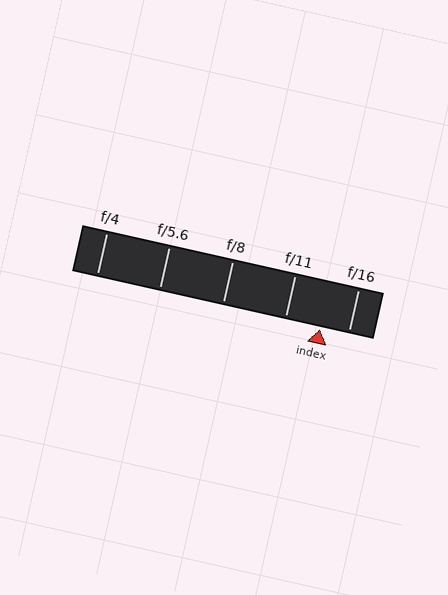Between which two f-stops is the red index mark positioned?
The index mark is between f/11 and f/16.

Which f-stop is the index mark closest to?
The index mark is closest to f/16.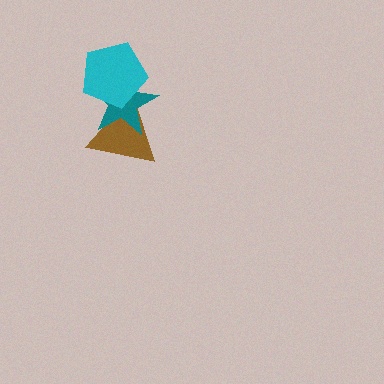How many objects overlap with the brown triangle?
2 objects overlap with the brown triangle.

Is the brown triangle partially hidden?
Yes, it is partially covered by another shape.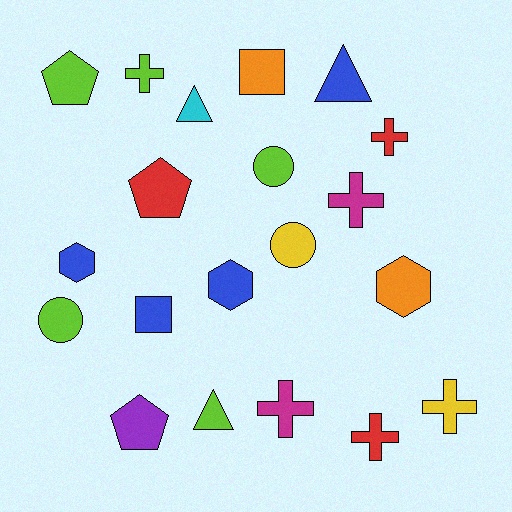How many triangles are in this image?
There are 3 triangles.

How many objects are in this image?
There are 20 objects.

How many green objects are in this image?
There are no green objects.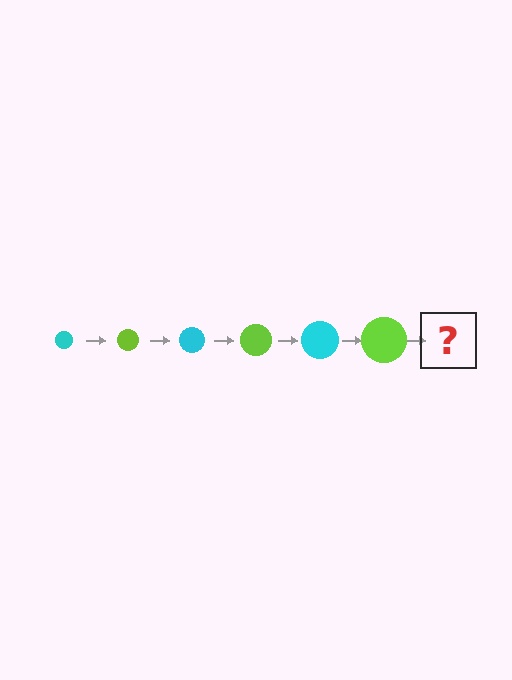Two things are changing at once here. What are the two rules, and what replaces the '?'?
The two rules are that the circle grows larger each step and the color cycles through cyan and lime. The '?' should be a cyan circle, larger than the previous one.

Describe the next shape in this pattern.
It should be a cyan circle, larger than the previous one.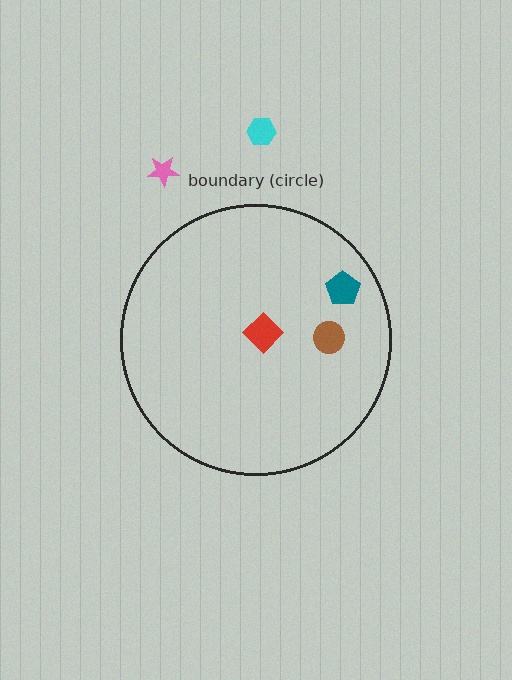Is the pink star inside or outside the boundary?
Outside.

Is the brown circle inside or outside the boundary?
Inside.